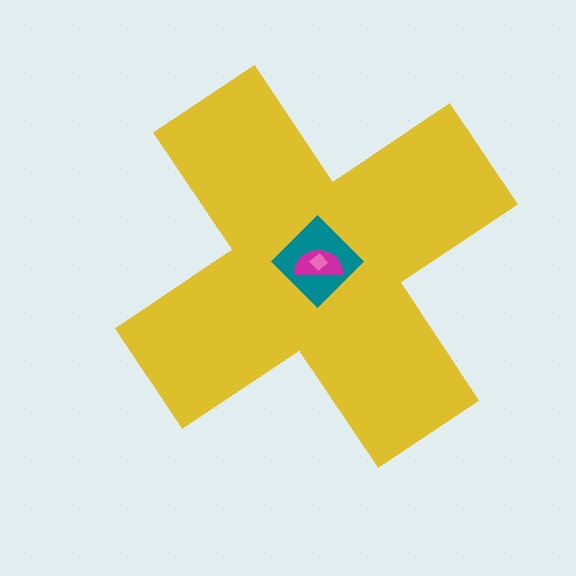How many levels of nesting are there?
4.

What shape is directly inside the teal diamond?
The magenta semicircle.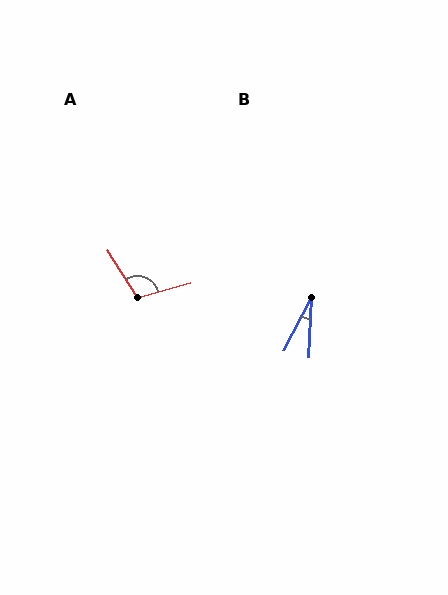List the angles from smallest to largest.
B (25°), A (106°).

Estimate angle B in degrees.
Approximately 25 degrees.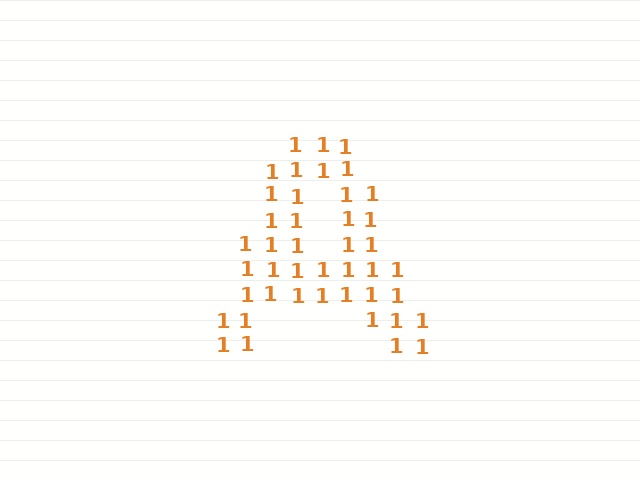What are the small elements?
The small elements are digit 1's.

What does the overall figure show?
The overall figure shows the letter A.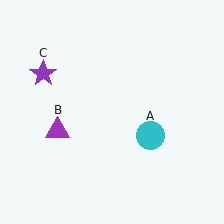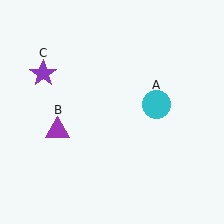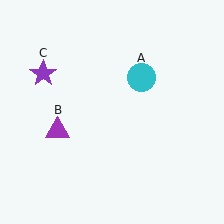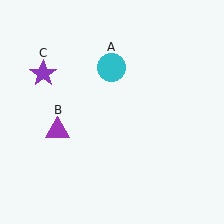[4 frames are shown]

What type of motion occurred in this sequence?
The cyan circle (object A) rotated counterclockwise around the center of the scene.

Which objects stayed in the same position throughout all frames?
Purple triangle (object B) and purple star (object C) remained stationary.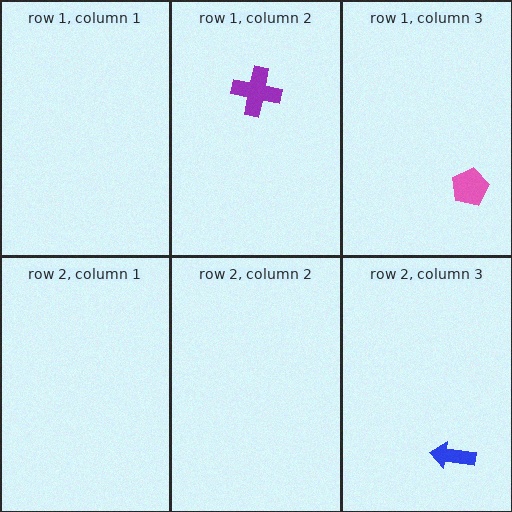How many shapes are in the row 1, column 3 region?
1.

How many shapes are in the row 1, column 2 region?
1.